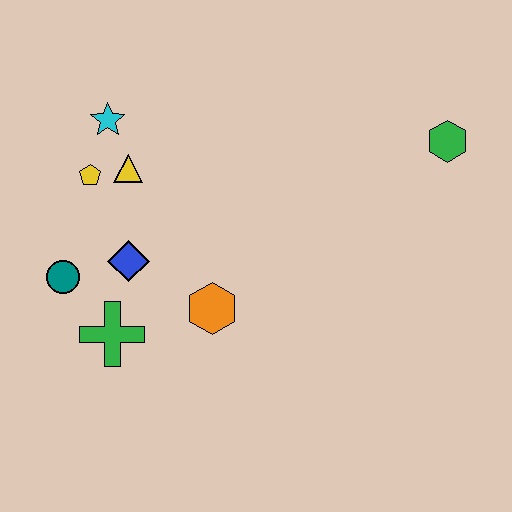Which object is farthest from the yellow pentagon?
The green hexagon is farthest from the yellow pentagon.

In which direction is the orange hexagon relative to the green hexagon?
The orange hexagon is to the left of the green hexagon.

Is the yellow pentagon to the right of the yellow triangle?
No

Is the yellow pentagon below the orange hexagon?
No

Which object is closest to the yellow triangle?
The yellow pentagon is closest to the yellow triangle.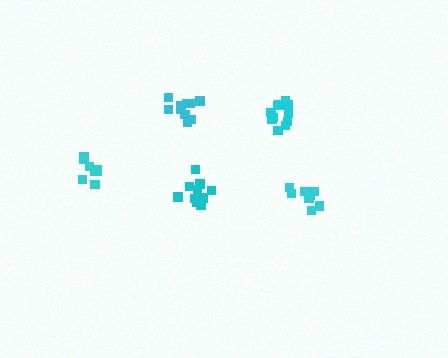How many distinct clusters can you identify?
There are 5 distinct clusters.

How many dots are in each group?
Group 1: 12 dots, Group 2: 12 dots, Group 3: 10 dots, Group 4: 9 dots, Group 5: 8 dots (51 total).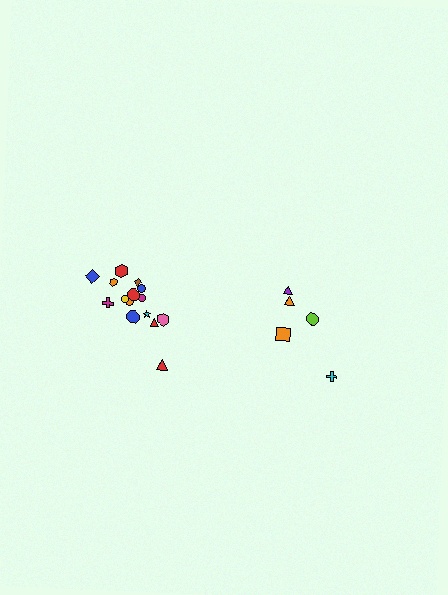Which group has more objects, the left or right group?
The left group.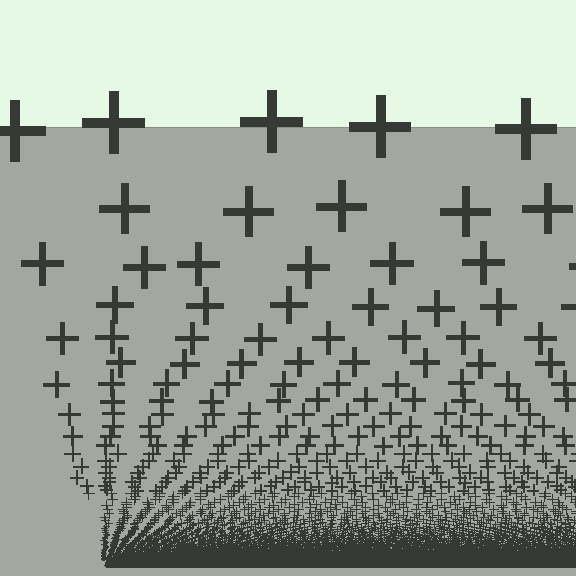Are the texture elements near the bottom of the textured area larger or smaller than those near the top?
Smaller. The gradient is inverted — elements near the bottom are smaller and denser.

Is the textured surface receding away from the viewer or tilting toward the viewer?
The surface appears to tilt toward the viewer. Texture elements get larger and sparser toward the top.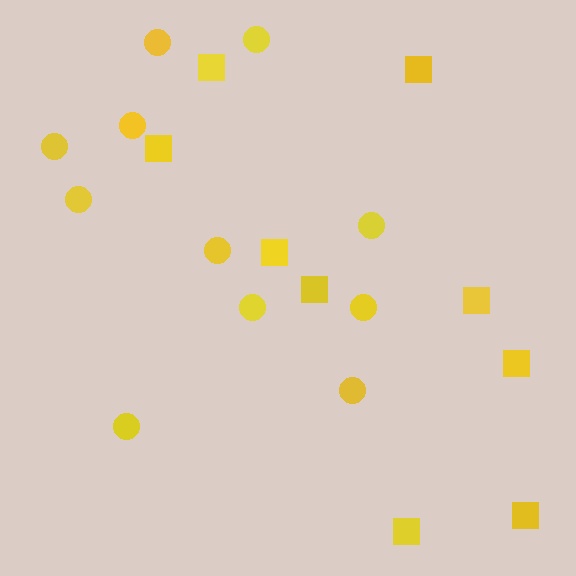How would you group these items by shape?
There are 2 groups: one group of circles (11) and one group of squares (9).